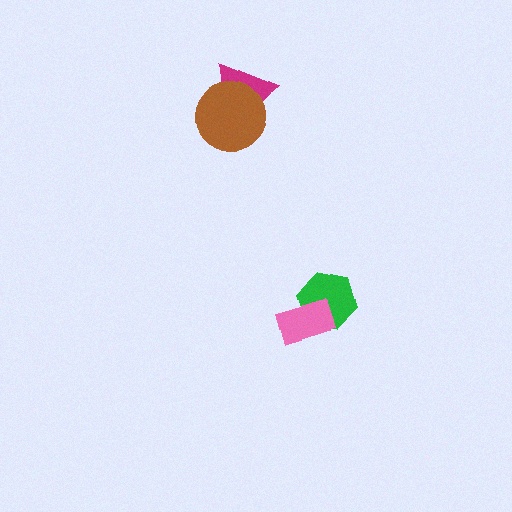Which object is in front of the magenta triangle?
The brown circle is in front of the magenta triangle.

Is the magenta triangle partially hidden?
Yes, it is partially covered by another shape.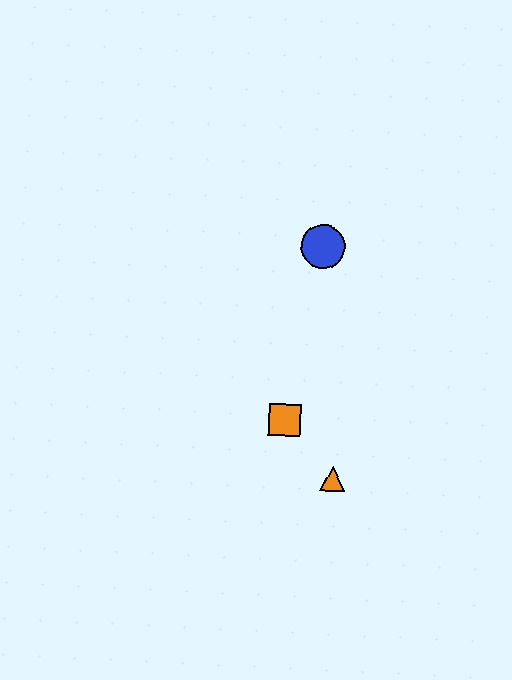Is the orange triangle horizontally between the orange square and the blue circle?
No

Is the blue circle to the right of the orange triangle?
No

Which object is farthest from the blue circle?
The orange triangle is farthest from the blue circle.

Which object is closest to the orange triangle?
The orange square is closest to the orange triangle.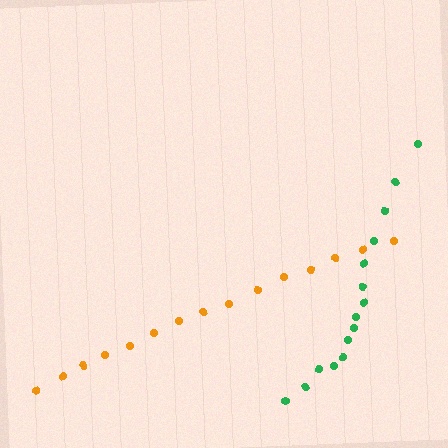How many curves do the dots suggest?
There are 2 distinct paths.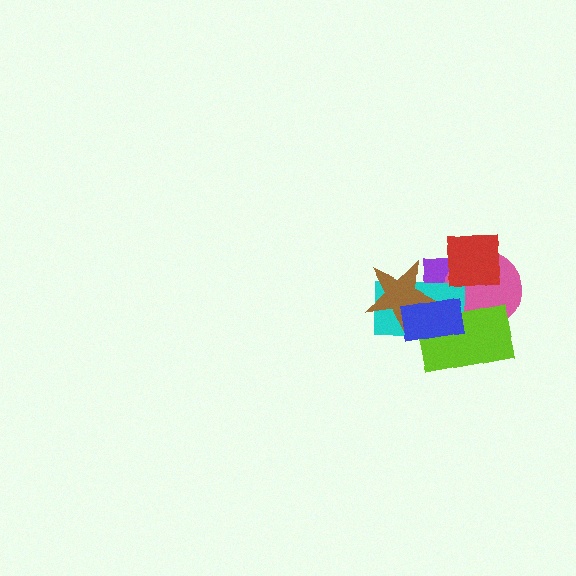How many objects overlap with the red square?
2 objects overlap with the red square.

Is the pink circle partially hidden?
Yes, it is partially covered by another shape.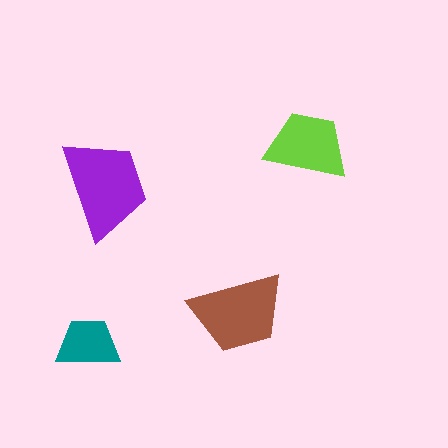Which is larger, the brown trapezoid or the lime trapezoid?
The brown one.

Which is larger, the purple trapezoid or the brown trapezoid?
The purple one.